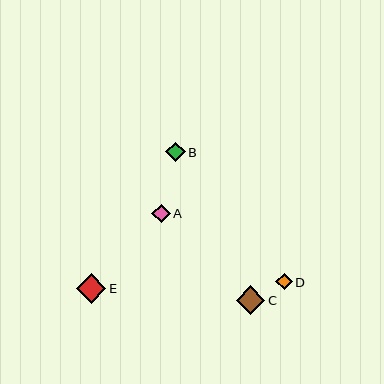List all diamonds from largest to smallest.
From largest to smallest: E, C, B, A, D.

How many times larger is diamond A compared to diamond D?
Diamond A is approximately 1.1 times the size of diamond D.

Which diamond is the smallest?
Diamond D is the smallest with a size of approximately 16 pixels.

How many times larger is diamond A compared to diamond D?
Diamond A is approximately 1.1 times the size of diamond D.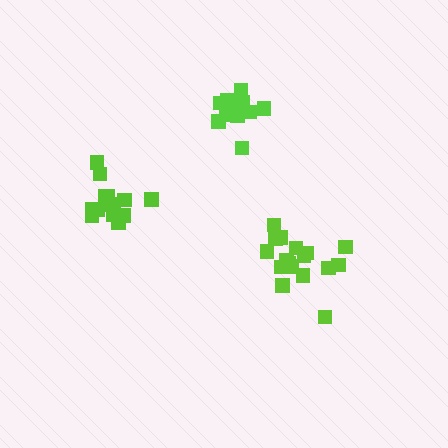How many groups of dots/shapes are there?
There are 3 groups.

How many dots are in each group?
Group 1: 13 dots, Group 2: 17 dots, Group 3: 13 dots (43 total).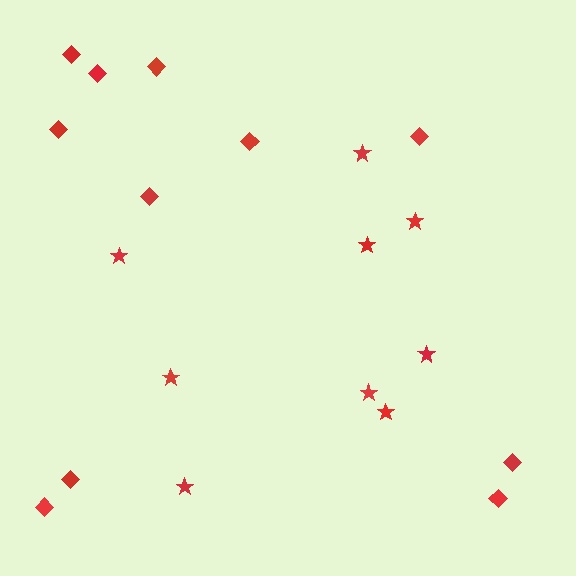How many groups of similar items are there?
There are 2 groups: one group of stars (9) and one group of diamonds (11).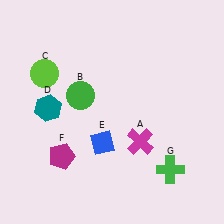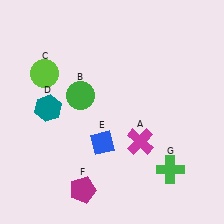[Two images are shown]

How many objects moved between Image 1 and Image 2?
1 object moved between the two images.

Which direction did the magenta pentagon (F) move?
The magenta pentagon (F) moved down.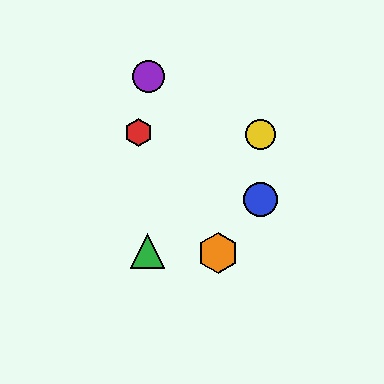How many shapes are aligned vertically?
2 shapes (the blue circle, the yellow circle) are aligned vertically.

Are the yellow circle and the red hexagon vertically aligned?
No, the yellow circle is at x≈261 and the red hexagon is at x≈138.